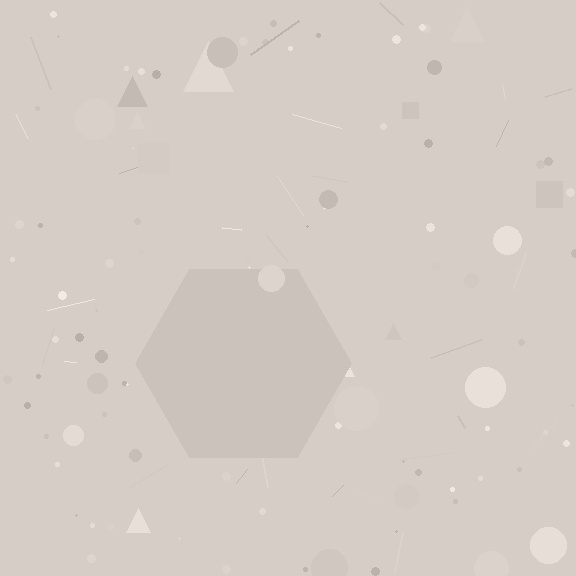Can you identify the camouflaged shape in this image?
The camouflaged shape is a hexagon.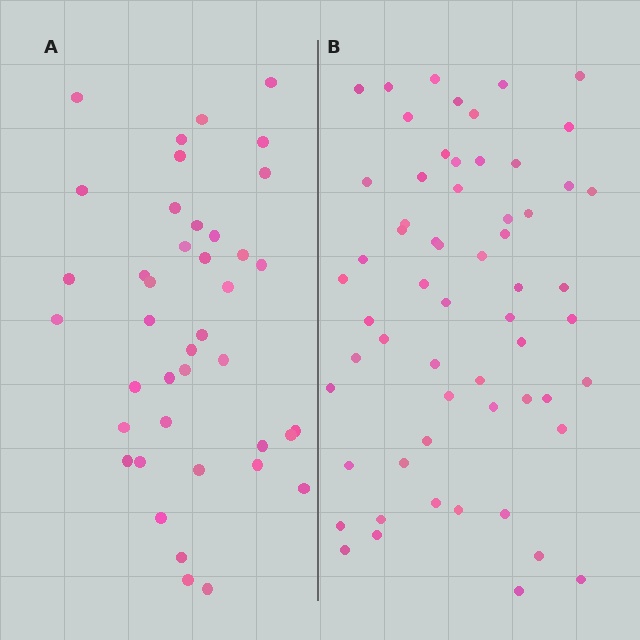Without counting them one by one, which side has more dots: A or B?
Region B (the right region) has more dots.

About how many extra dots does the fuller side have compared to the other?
Region B has approximately 20 more dots than region A.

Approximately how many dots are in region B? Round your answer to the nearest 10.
About 60 dots.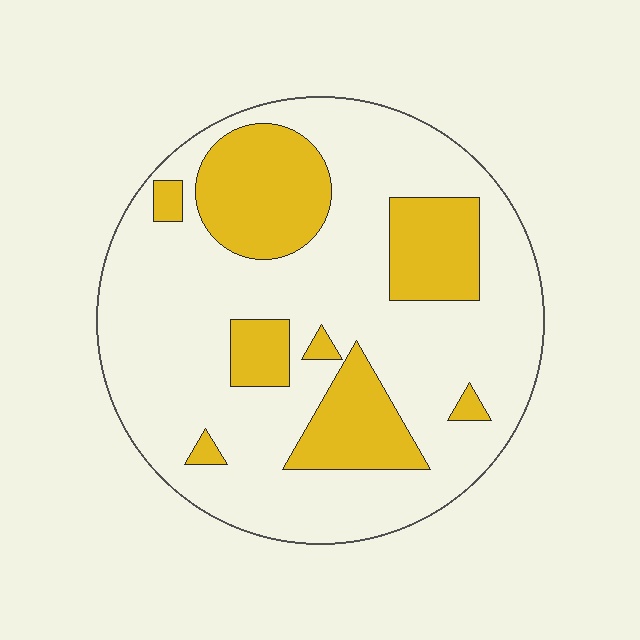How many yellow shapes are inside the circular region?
8.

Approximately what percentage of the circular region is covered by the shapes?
Approximately 25%.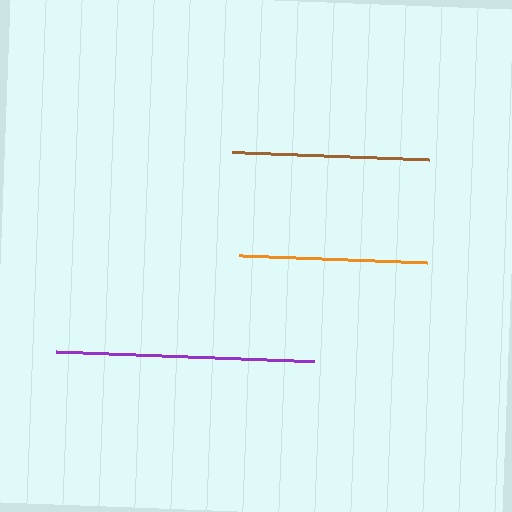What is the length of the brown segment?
The brown segment is approximately 197 pixels long.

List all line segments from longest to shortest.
From longest to shortest: purple, brown, orange.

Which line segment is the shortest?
The orange line is the shortest at approximately 188 pixels.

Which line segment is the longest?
The purple line is the longest at approximately 258 pixels.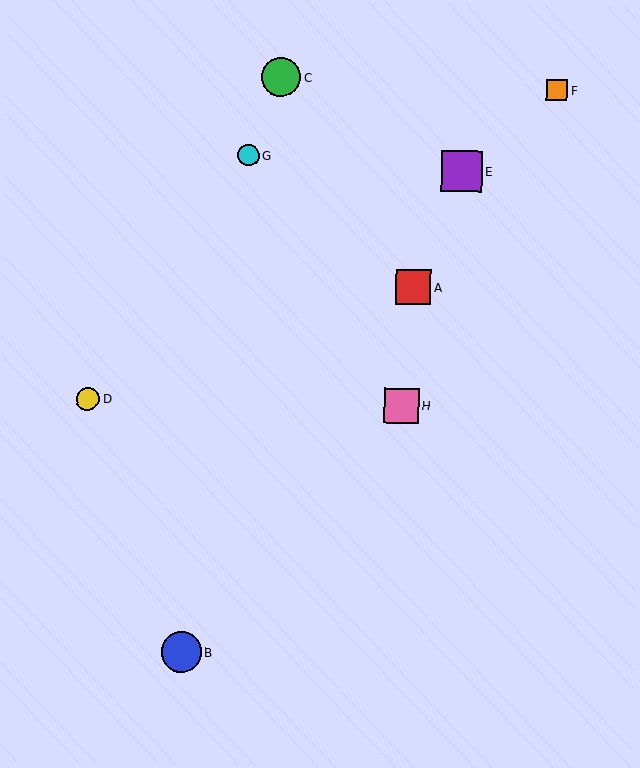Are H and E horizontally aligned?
No, H is at y≈406 and E is at y≈171.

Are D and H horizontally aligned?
Yes, both are at y≈399.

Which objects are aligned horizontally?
Objects D, H are aligned horizontally.